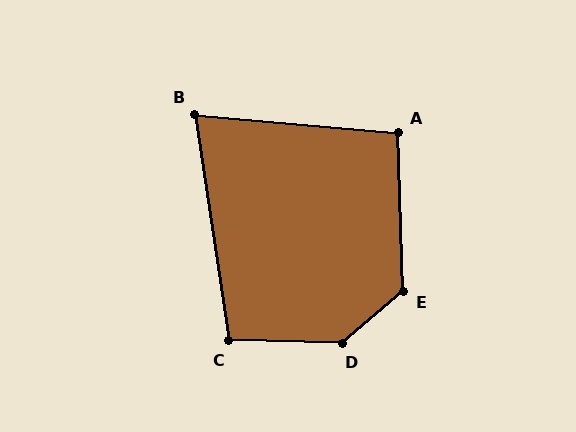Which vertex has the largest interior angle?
D, at approximately 139 degrees.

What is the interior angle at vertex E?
Approximately 128 degrees (obtuse).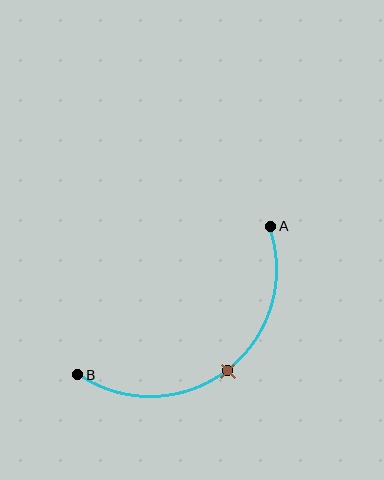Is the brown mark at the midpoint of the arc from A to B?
Yes. The brown mark lies on the arc at equal arc-length from both A and B — it is the arc midpoint.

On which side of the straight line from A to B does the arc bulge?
The arc bulges below and to the right of the straight line connecting A and B.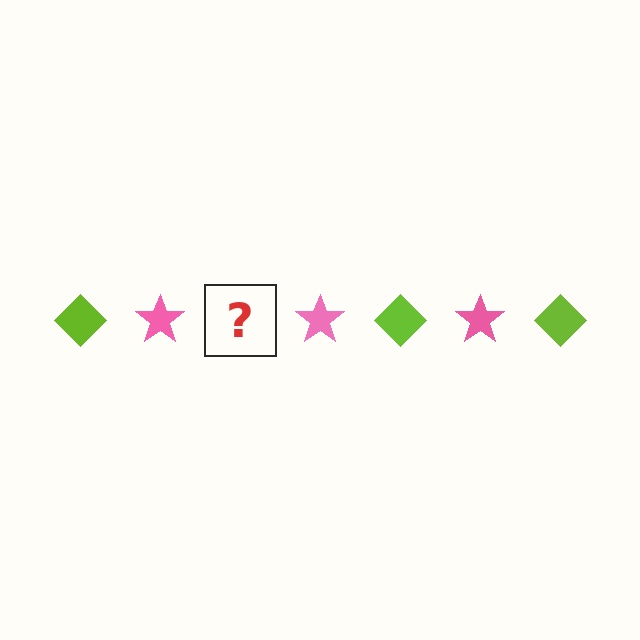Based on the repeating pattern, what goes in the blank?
The blank should be a lime diamond.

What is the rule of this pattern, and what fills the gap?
The rule is that the pattern alternates between lime diamond and pink star. The gap should be filled with a lime diamond.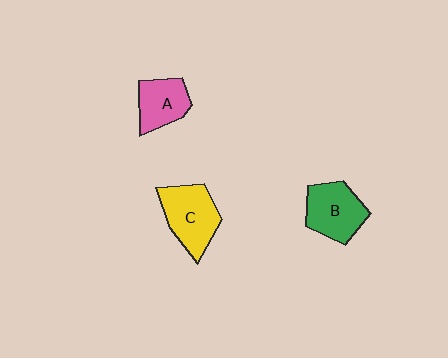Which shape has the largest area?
Shape C (yellow).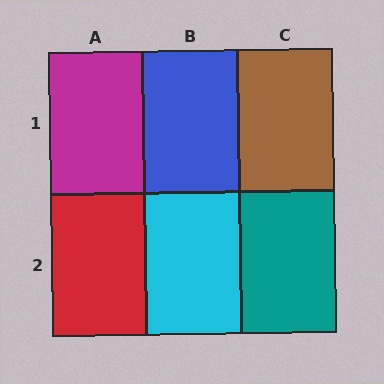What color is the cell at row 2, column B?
Cyan.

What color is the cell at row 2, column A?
Red.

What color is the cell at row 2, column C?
Teal.